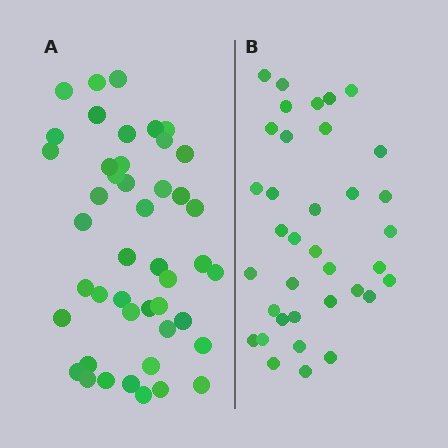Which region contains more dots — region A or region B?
Region A (the left region) has more dots.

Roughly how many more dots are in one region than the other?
Region A has roughly 8 or so more dots than region B.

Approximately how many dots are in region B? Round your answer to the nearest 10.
About 40 dots. (The exact count is 36, which rounds to 40.)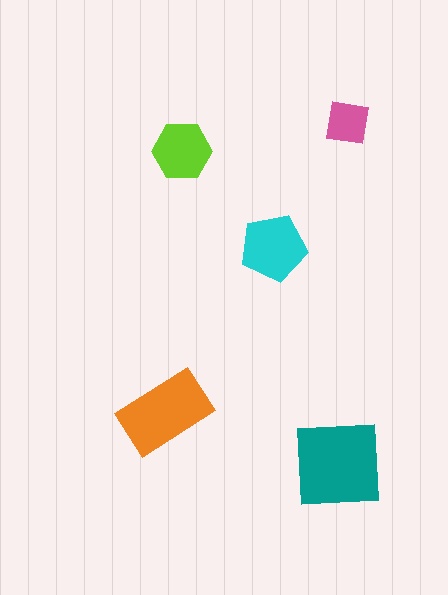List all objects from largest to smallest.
The teal square, the orange rectangle, the cyan pentagon, the lime hexagon, the pink square.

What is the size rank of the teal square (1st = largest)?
1st.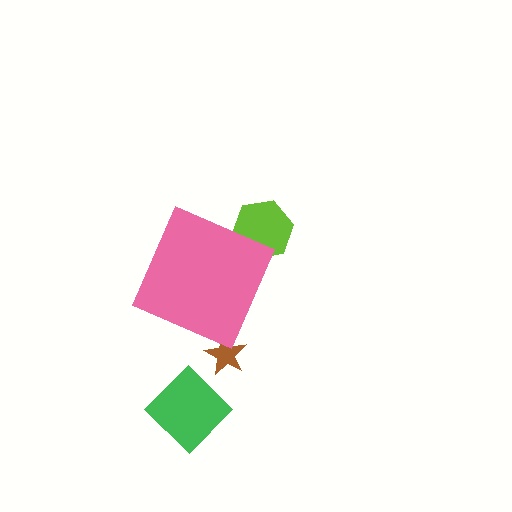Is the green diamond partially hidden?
No, the green diamond is fully visible.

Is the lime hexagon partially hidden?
Yes, the lime hexagon is partially hidden behind the pink diamond.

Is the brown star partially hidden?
Yes, the brown star is partially hidden behind the pink diamond.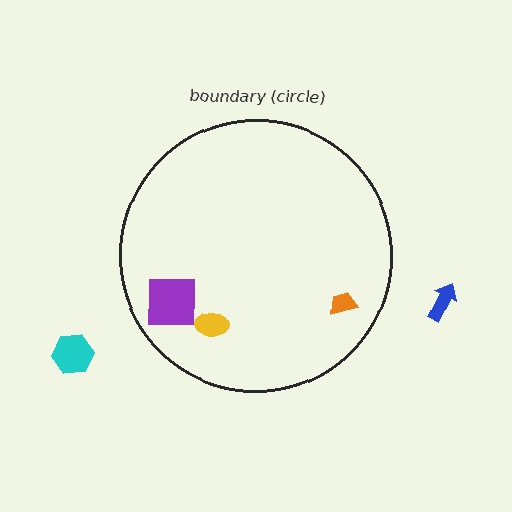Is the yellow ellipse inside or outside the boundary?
Inside.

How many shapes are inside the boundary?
3 inside, 2 outside.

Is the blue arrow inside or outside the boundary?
Outside.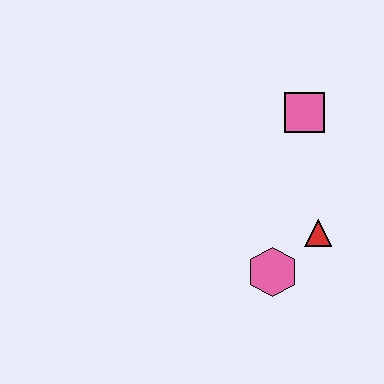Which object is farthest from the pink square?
The pink hexagon is farthest from the pink square.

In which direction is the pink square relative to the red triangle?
The pink square is above the red triangle.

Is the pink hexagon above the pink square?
No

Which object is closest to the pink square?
The red triangle is closest to the pink square.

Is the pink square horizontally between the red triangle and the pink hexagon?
Yes